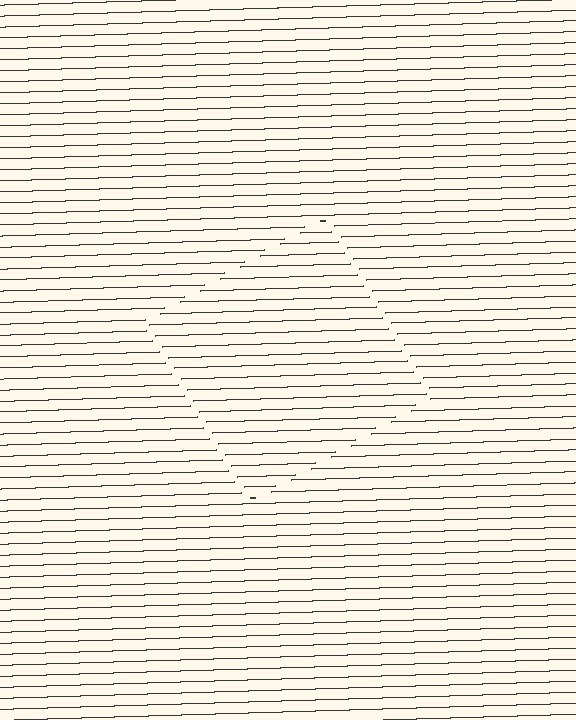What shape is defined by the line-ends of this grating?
An illusory square. The interior of the shape contains the same grating, shifted by half a period — the contour is defined by the phase discontinuity where line-ends from the inner and outer gratings abut.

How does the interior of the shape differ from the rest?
The interior of the shape contains the same grating, shifted by half a period — the contour is defined by the phase discontinuity where line-ends from the inner and outer gratings abut.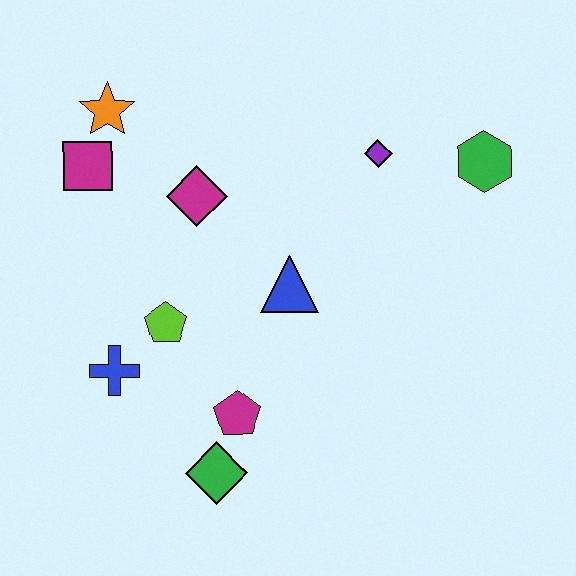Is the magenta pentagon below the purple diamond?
Yes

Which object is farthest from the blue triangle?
The orange star is farthest from the blue triangle.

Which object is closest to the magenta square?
The orange star is closest to the magenta square.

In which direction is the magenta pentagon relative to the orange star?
The magenta pentagon is below the orange star.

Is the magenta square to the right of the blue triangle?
No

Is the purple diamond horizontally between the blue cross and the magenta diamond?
No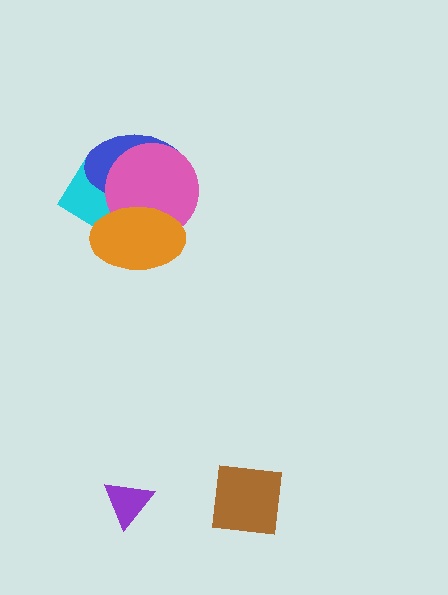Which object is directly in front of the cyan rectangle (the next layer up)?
The blue ellipse is directly in front of the cyan rectangle.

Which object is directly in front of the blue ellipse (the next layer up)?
The pink circle is directly in front of the blue ellipse.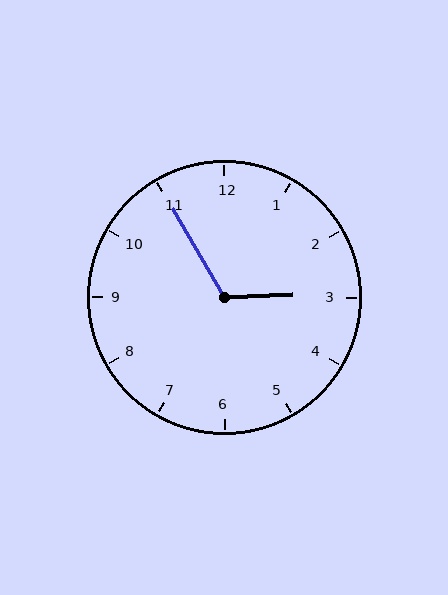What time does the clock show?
2:55.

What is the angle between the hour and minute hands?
Approximately 118 degrees.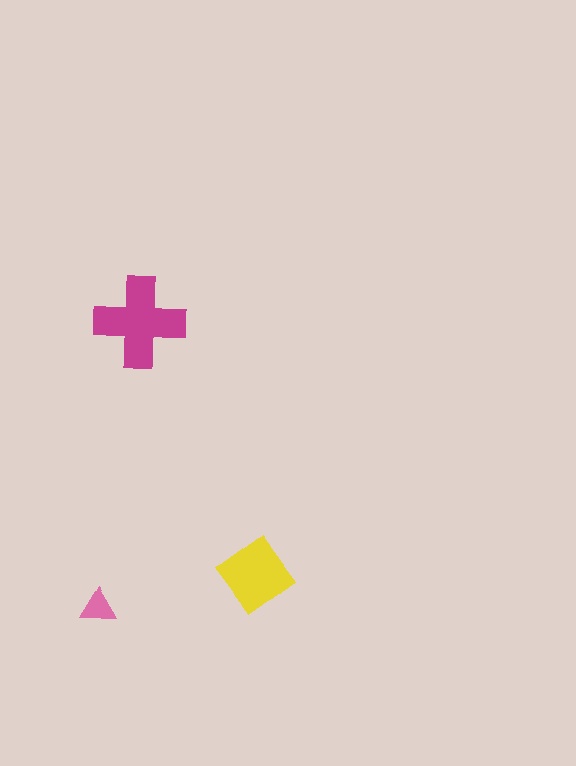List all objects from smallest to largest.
The pink triangle, the yellow diamond, the magenta cross.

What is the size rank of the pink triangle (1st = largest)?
3rd.